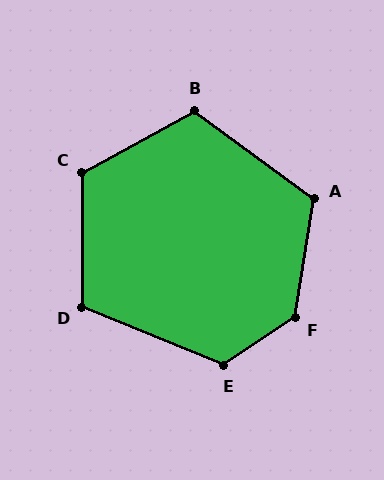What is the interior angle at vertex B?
Approximately 115 degrees (obtuse).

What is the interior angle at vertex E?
Approximately 124 degrees (obtuse).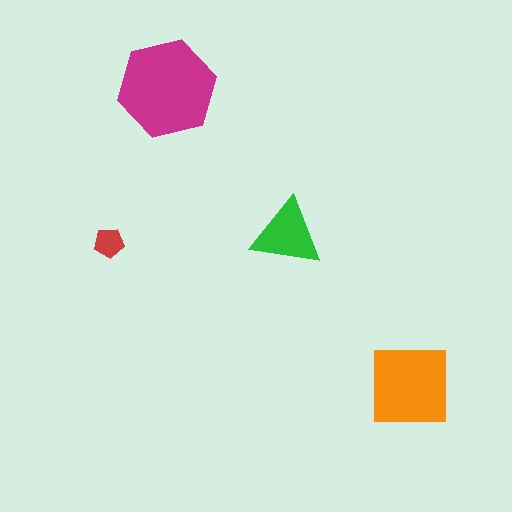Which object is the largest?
The magenta hexagon.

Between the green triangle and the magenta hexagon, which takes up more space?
The magenta hexagon.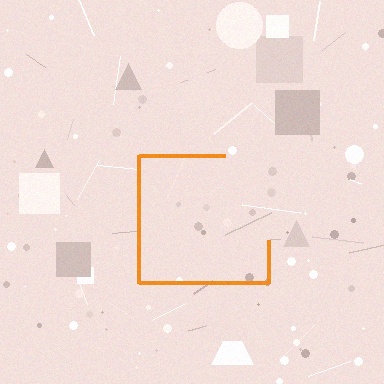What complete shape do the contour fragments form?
The contour fragments form a square.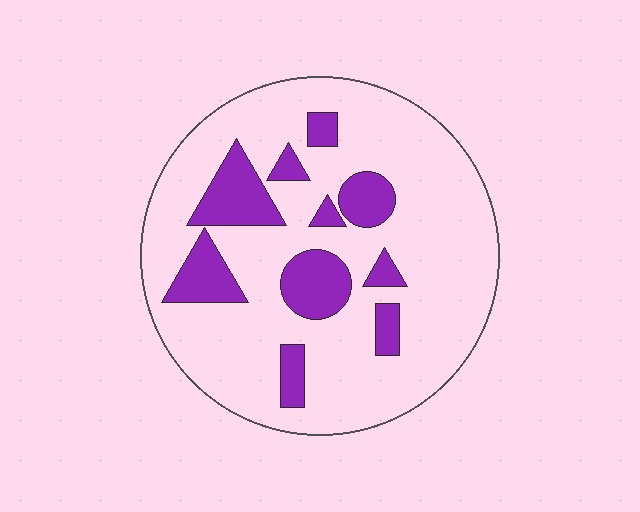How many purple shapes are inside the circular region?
10.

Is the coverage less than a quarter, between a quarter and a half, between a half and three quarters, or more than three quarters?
Less than a quarter.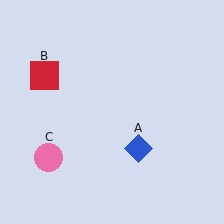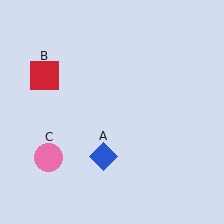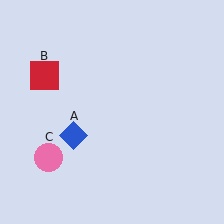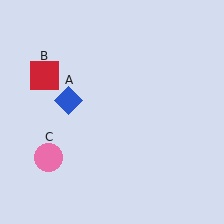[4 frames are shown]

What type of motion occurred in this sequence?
The blue diamond (object A) rotated clockwise around the center of the scene.